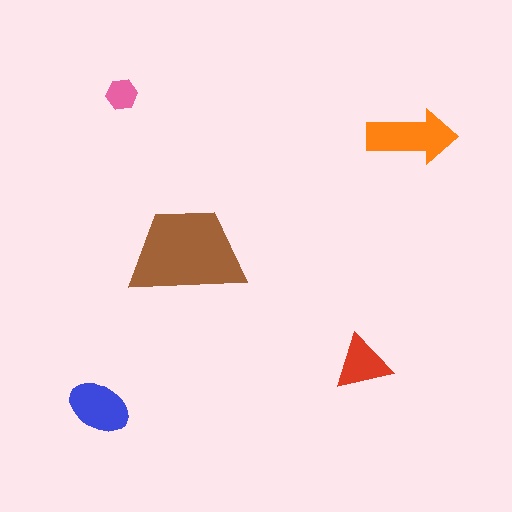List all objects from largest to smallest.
The brown trapezoid, the orange arrow, the blue ellipse, the red triangle, the pink hexagon.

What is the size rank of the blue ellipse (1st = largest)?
3rd.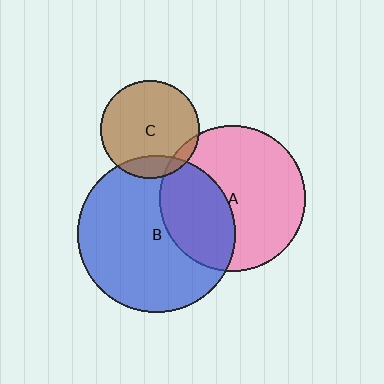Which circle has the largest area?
Circle B (blue).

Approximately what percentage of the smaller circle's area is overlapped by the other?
Approximately 15%.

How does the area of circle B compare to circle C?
Approximately 2.6 times.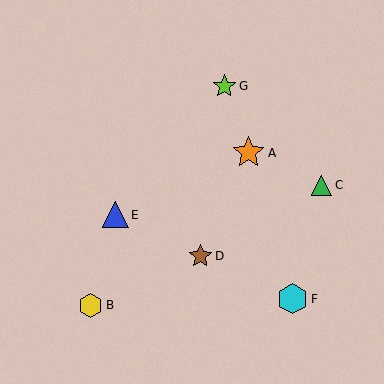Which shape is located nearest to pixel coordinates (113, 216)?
The blue triangle (labeled E) at (115, 215) is nearest to that location.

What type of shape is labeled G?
Shape G is a lime star.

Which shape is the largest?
The orange star (labeled A) is the largest.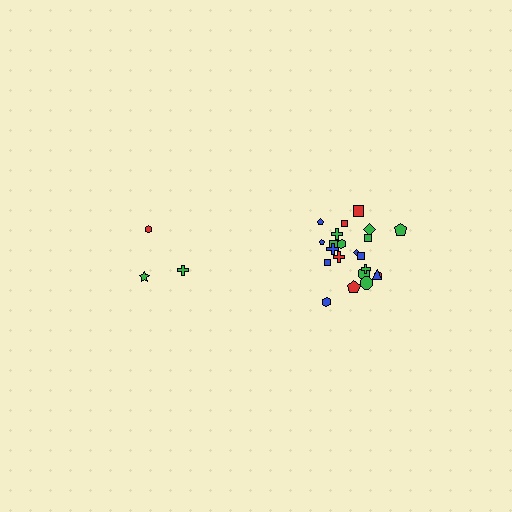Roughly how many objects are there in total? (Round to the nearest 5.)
Roughly 25 objects in total.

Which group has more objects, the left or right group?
The right group.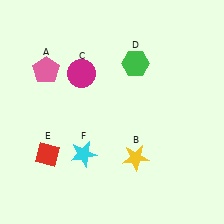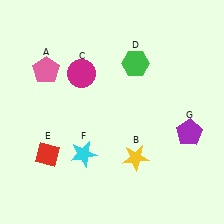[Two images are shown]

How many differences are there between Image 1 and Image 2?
There is 1 difference between the two images.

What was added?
A purple pentagon (G) was added in Image 2.